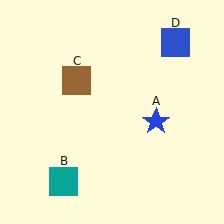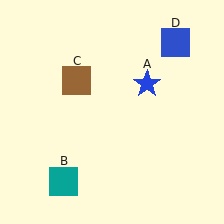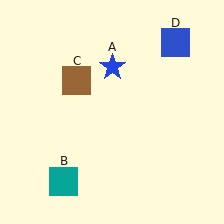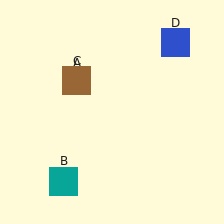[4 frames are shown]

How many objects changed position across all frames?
1 object changed position: blue star (object A).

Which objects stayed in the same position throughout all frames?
Teal square (object B) and brown square (object C) and blue square (object D) remained stationary.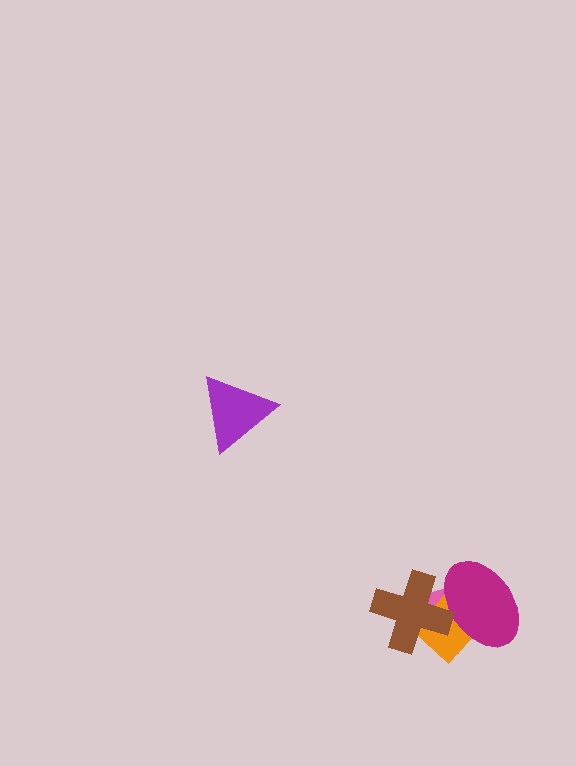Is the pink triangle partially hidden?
Yes, it is partially covered by another shape.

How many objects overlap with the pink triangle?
3 objects overlap with the pink triangle.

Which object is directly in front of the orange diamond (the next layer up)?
The magenta ellipse is directly in front of the orange diamond.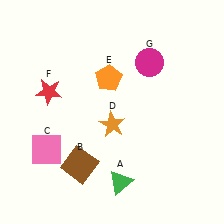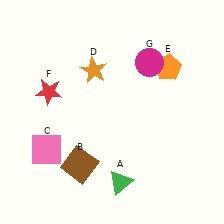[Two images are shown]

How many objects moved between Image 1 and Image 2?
2 objects moved between the two images.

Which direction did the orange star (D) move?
The orange star (D) moved up.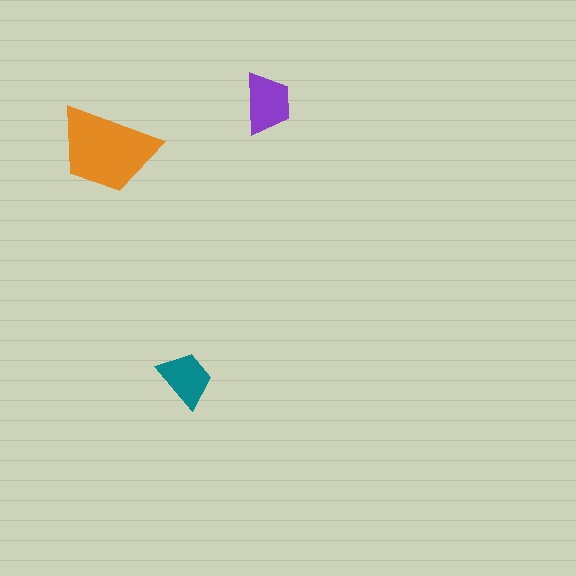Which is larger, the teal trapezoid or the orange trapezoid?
The orange one.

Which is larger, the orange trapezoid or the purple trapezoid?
The orange one.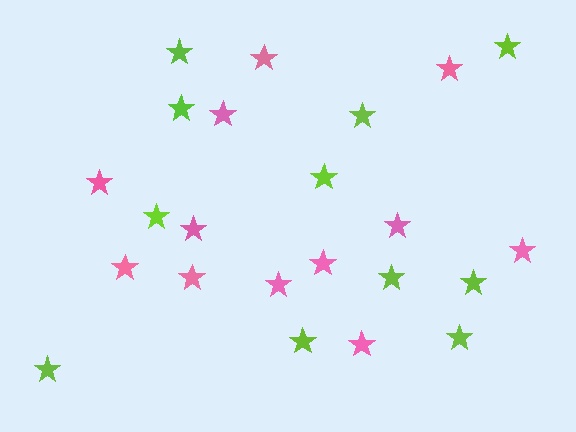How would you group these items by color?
There are 2 groups: one group of pink stars (12) and one group of lime stars (11).